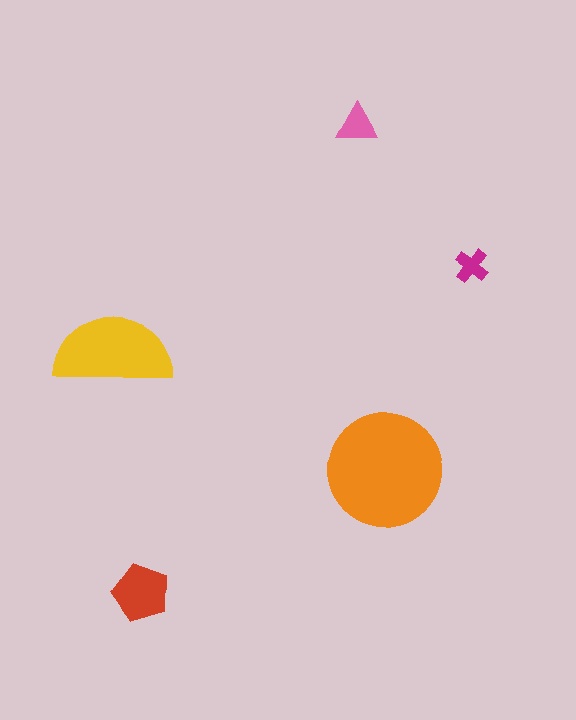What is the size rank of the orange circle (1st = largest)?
1st.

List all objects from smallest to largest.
The magenta cross, the pink triangle, the red pentagon, the yellow semicircle, the orange circle.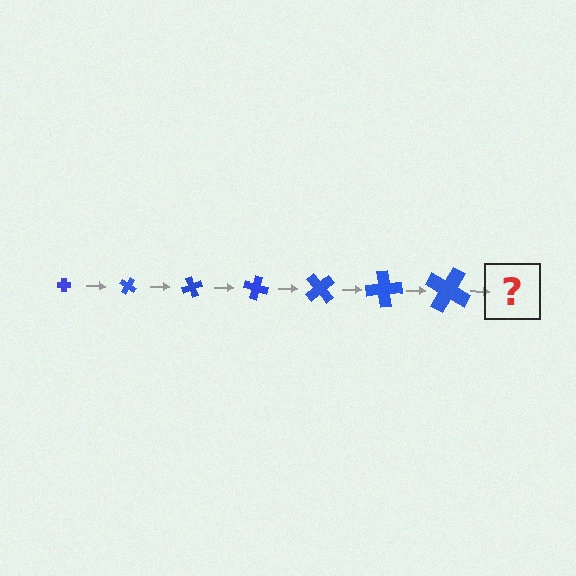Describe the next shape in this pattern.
It should be a cross, larger than the previous one and rotated 245 degrees from the start.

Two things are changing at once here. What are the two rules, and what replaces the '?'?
The two rules are that the cross grows larger each step and it rotates 35 degrees each step. The '?' should be a cross, larger than the previous one and rotated 245 degrees from the start.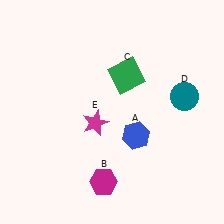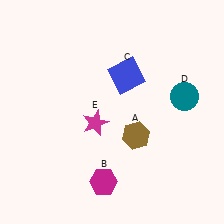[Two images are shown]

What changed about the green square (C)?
In Image 1, C is green. In Image 2, it changed to blue.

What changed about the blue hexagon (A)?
In Image 1, A is blue. In Image 2, it changed to brown.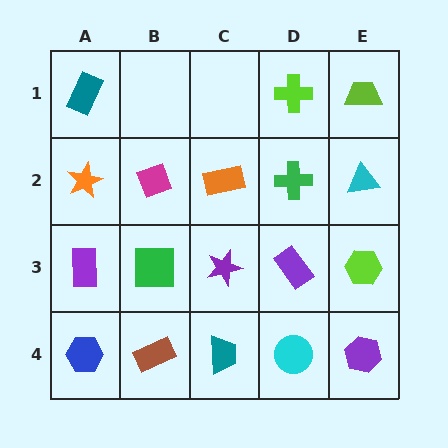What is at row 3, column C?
A purple star.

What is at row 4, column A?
A blue hexagon.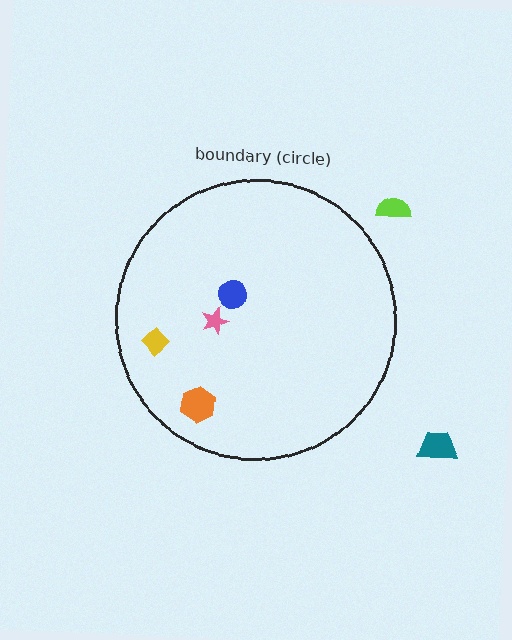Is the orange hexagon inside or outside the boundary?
Inside.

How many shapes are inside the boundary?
4 inside, 2 outside.